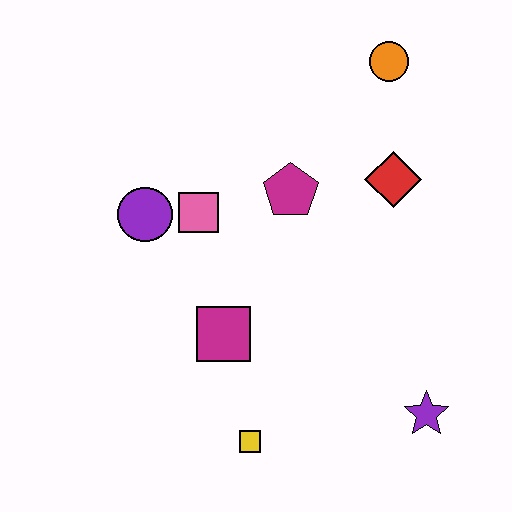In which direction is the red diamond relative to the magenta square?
The red diamond is to the right of the magenta square.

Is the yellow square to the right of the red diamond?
No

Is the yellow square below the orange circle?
Yes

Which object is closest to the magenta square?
The yellow square is closest to the magenta square.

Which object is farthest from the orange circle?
The yellow square is farthest from the orange circle.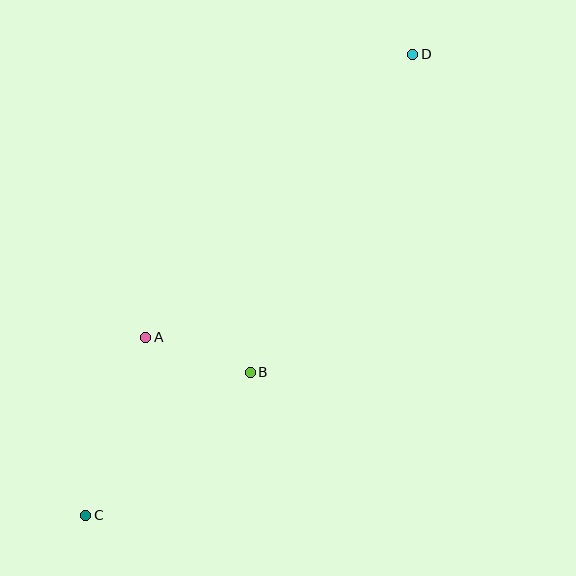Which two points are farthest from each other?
Points C and D are farthest from each other.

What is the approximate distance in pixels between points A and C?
The distance between A and C is approximately 188 pixels.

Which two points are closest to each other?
Points A and B are closest to each other.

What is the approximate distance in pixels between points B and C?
The distance between B and C is approximately 218 pixels.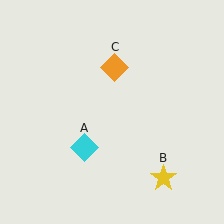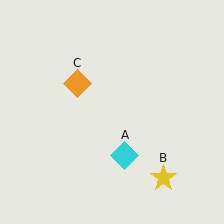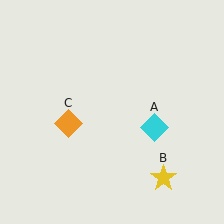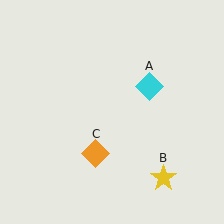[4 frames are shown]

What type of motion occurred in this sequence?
The cyan diamond (object A), orange diamond (object C) rotated counterclockwise around the center of the scene.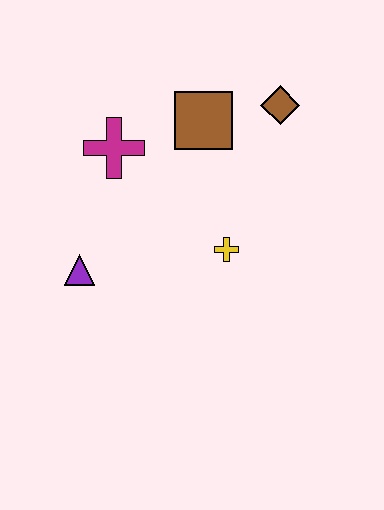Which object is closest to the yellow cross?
The brown square is closest to the yellow cross.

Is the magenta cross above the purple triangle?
Yes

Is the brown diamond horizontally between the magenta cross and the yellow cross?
No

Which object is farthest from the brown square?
The purple triangle is farthest from the brown square.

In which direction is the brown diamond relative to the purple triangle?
The brown diamond is to the right of the purple triangle.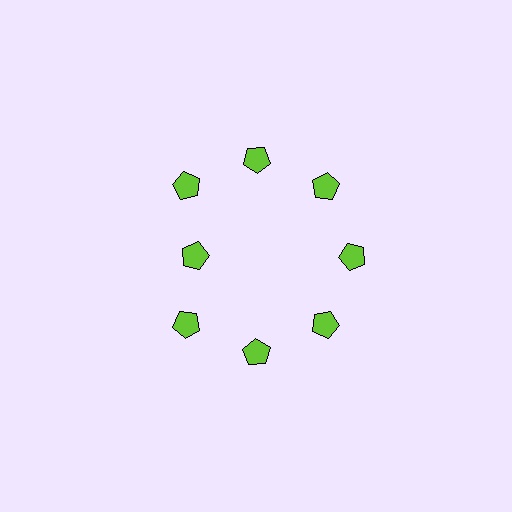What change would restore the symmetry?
The symmetry would be restored by moving it outward, back onto the ring so that all 8 pentagons sit at equal angles and equal distance from the center.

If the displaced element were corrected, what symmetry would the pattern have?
It would have 8-fold rotational symmetry — the pattern would map onto itself every 45 degrees.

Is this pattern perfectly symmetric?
No. The 8 lime pentagons are arranged in a ring, but one element near the 9 o'clock position is pulled inward toward the center, breaking the 8-fold rotational symmetry.